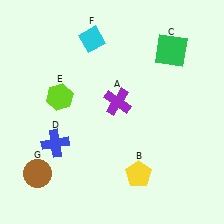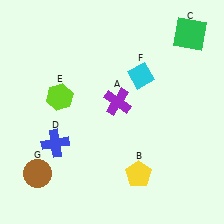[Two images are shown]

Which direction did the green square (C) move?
The green square (C) moved right.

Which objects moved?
The objects that moved are: the green square (C), the cyan diamond (F).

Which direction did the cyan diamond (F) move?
The cyan diamond (F) moved right.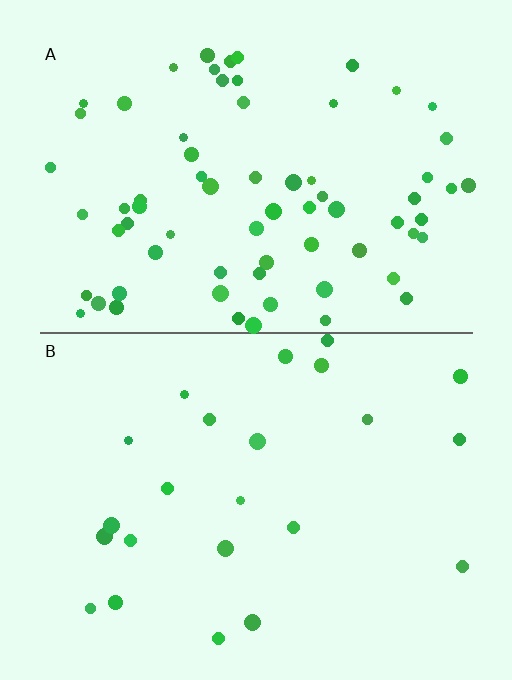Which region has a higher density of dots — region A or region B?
A (the top).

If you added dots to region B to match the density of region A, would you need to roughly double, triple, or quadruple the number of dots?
Approximately triple.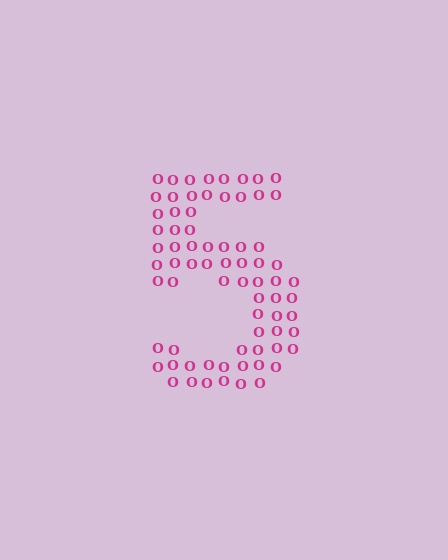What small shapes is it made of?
It is made of small letter O's.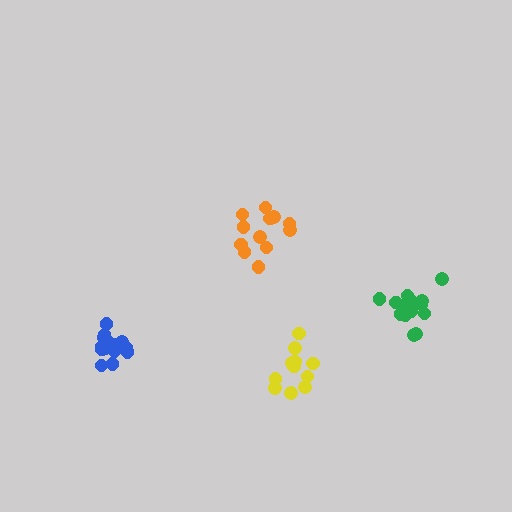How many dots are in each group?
Group 1: 16 dots, Group 2: 11 dots, Group 3: 14 dots, Group 4: 12 dots (53 total).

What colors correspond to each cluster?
The clusters are colored: green, yellow, blue, orange.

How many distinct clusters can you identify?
There are 4 distinct clusters.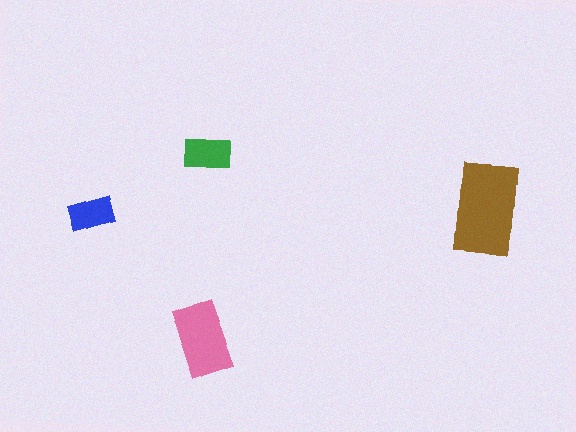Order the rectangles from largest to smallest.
the brown one, the pink one, the green one, the blue one.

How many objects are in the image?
There are 4 objects in the image.